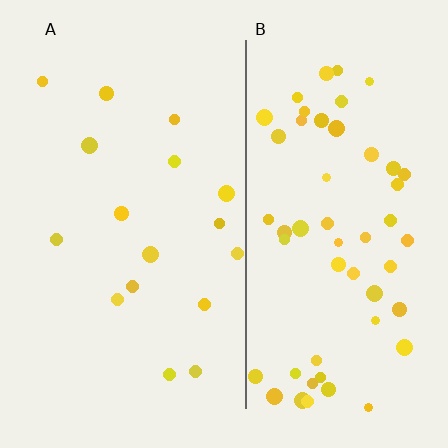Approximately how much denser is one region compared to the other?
Approximately 3.4× — region B over region A.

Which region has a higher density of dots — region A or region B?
B (the right).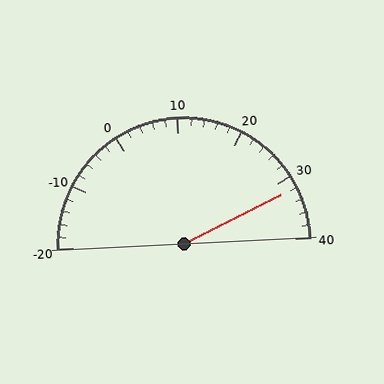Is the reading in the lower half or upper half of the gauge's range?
The reading is in the upper half of the range (-20 to 40).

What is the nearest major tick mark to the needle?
The nearest major tick mark is 30.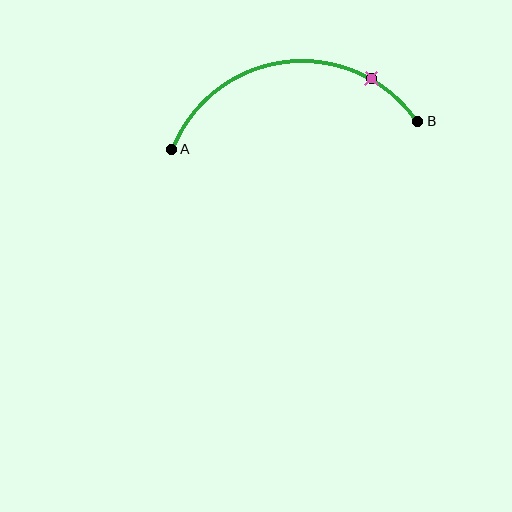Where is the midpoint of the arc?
The arc midpoint is the point on the curve farthest from the straight line joining A and B. It sits above that line.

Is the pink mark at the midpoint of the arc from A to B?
No. The pink mark lies on the arc but is closer to endpoint B. The arc midpoint would be at the point on the curve equidistant along the arc from both A and B.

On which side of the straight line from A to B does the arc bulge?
The arc bulges above the straight line connecting A and B.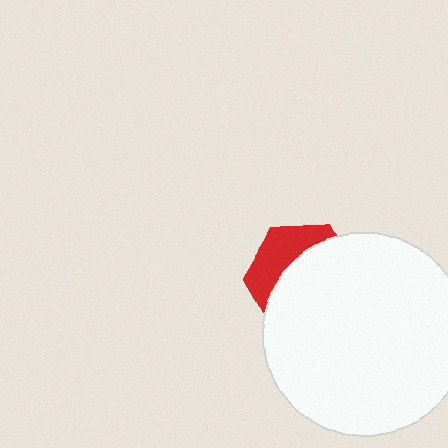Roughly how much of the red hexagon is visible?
A small part of it is visible (roughly 34%).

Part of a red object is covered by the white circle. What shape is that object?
It is a hexagon.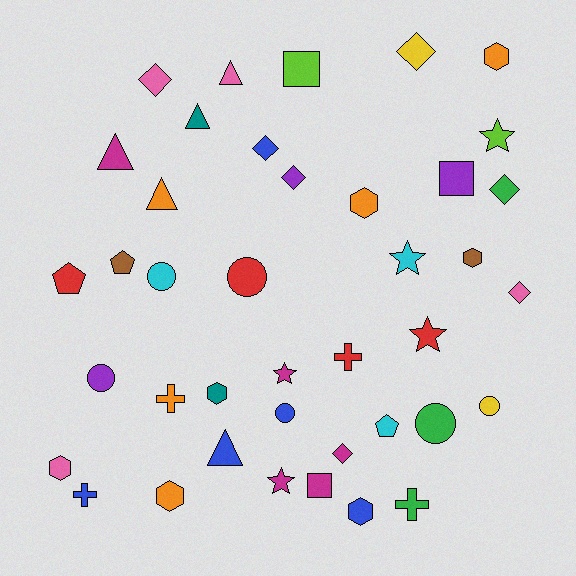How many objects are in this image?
There are 40 objects.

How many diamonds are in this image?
There are 7 diamonds.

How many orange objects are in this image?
There are 5 orange objects.